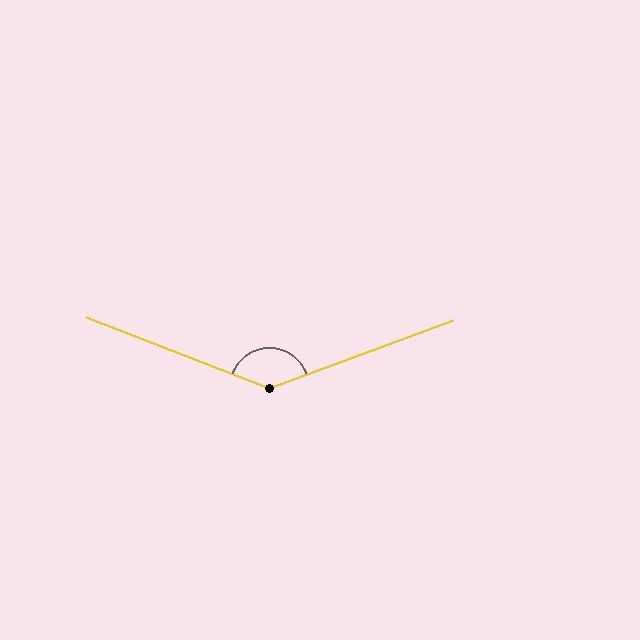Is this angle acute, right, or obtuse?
It is obtuse.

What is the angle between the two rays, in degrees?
Approximately 139 degrees.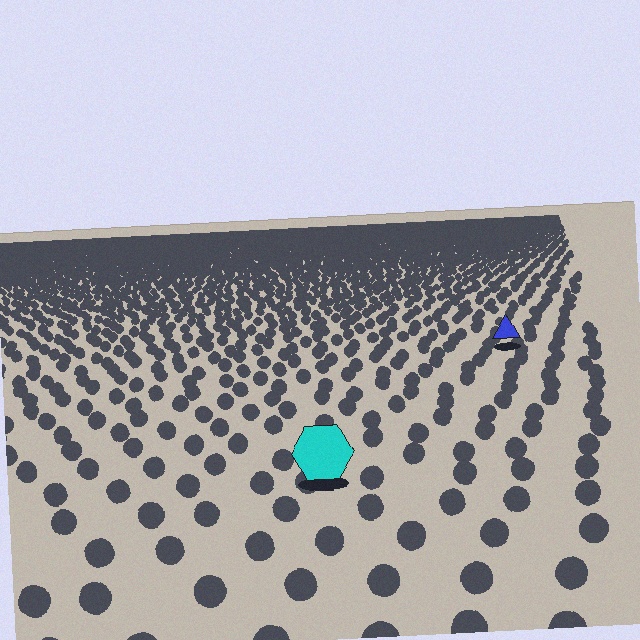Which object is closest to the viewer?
The cyan hexagon is closest. The texture marks near it are larger and more spread out.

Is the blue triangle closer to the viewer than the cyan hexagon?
No. The cyan hexagon is closer — you can tell from the texture gradient: the ground texture is coarser near it.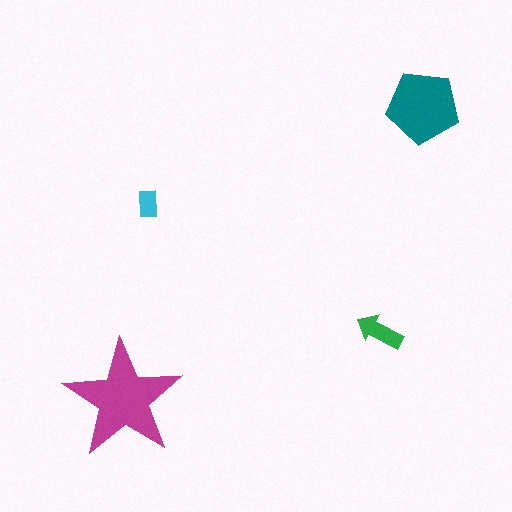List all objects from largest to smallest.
The magenta star, the teal pentagon, the green arrow, the cyan rectangle.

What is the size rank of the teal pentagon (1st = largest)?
2nd.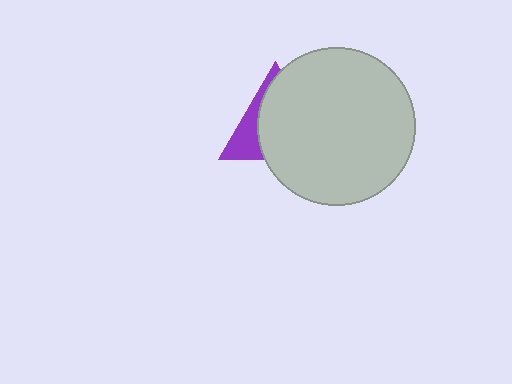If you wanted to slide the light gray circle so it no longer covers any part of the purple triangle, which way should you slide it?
Slide it right — that is the most direct way to separate the two shapes.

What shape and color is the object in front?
The object in front is a light gray circle.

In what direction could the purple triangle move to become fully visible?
The purple triangle could move left. That would shift it out from behind the light gray circle entirely.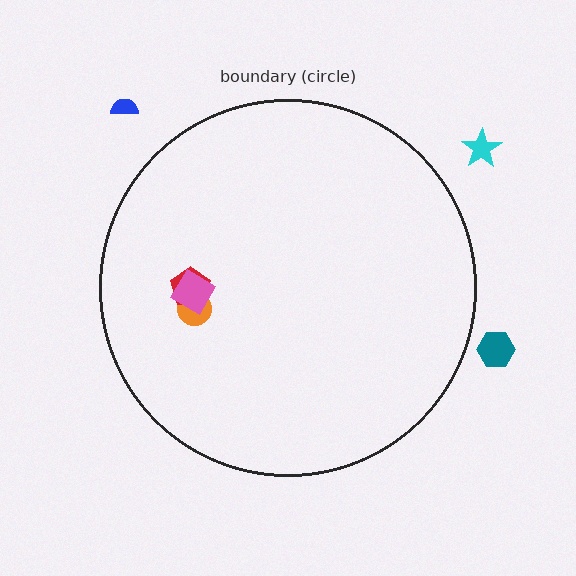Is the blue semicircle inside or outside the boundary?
Outside.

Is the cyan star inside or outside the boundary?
Outside.